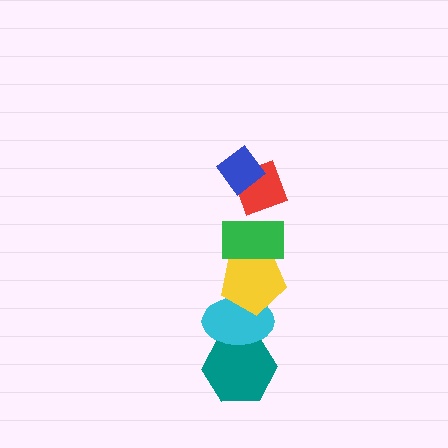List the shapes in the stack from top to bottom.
From top to bottom: the blue diamond, the red diamond, the green rectangle, the yellow pentagon, the cyan ellipse, the teal hexagon.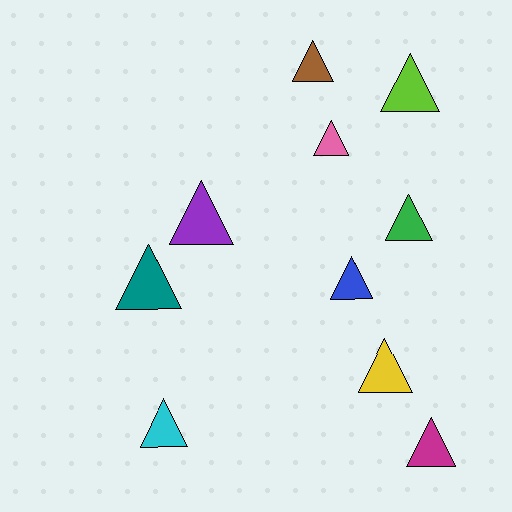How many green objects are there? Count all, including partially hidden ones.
There is 1 green object.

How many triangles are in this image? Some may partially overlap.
There are 10 triangles.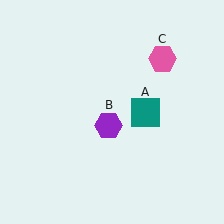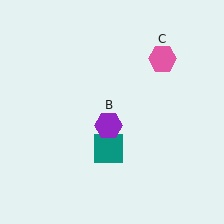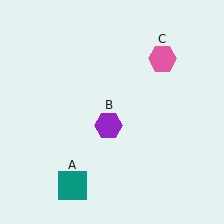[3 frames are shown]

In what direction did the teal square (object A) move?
The teal square (object A) moved down and to the left.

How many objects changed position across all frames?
1 object changed position: teal square (object A).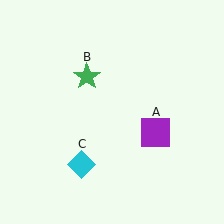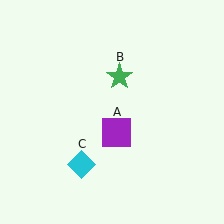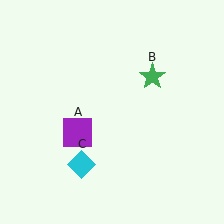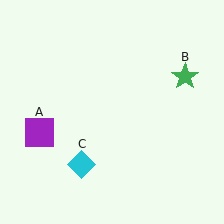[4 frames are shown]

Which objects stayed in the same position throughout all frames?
Cyan diamond (object C) remained stationary.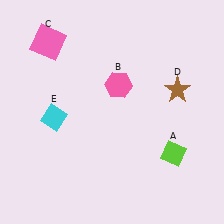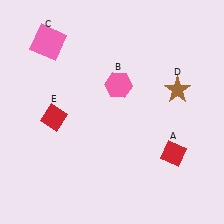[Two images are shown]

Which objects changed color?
A changed from lime to red. E changed from cyan to red.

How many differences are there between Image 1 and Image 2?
There are 2 differences between the two images.